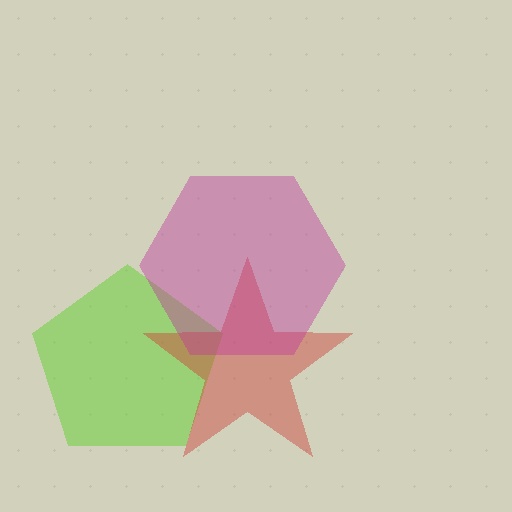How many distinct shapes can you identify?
There are 3 distinct shapes: a lime pentagon, a red star, a magenta hexagon.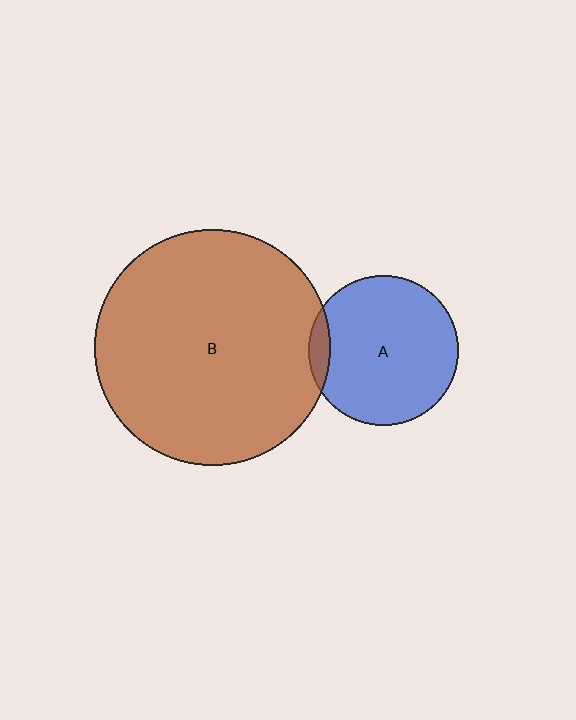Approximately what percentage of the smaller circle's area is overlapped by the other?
Approximately 5%.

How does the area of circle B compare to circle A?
Approximately 2.5 times.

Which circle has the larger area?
Circle B (brown).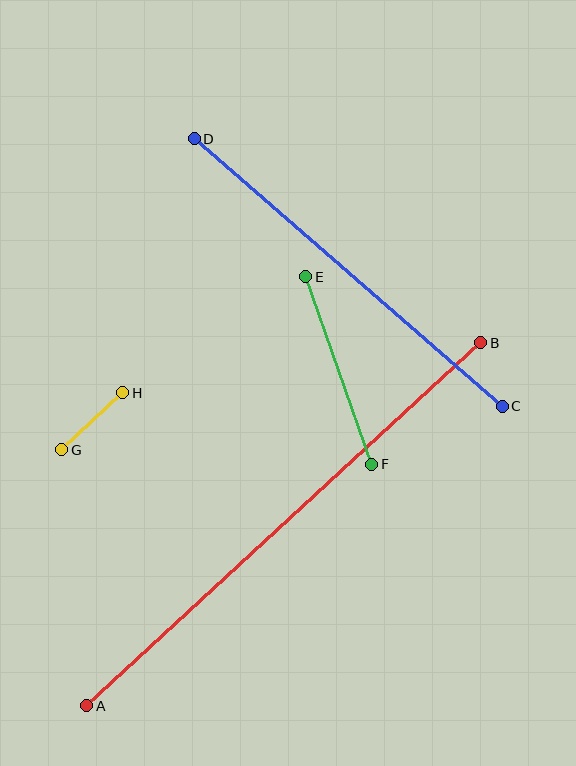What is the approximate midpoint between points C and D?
The midpoint is at approximately (348, 273) pixels.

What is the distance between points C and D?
The distance is approximately 408 pixels.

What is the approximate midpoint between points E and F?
The midpoint is at approximately (339, 370) pixels.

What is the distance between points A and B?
The distance is approximately 536 pixels.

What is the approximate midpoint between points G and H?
The midpoint is at approximately (92, 421) pixels.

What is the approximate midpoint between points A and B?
The midpoint is at approximately (284, 524) pixels.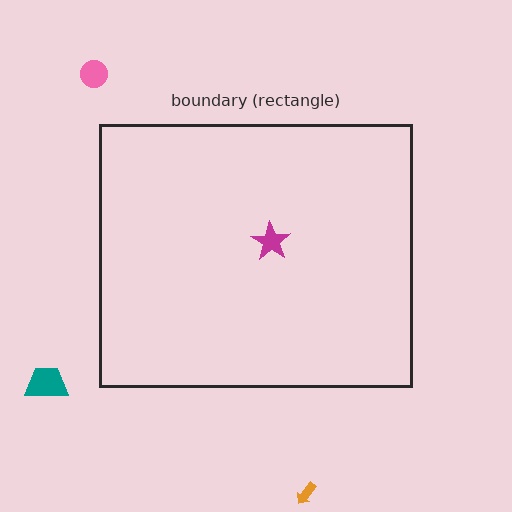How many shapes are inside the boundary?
1 inside, 3 outside.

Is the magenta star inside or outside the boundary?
Inside.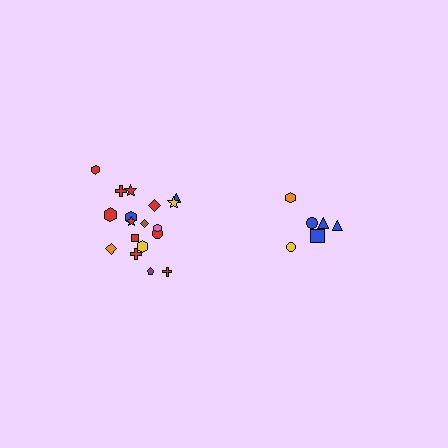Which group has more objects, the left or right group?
The left group.